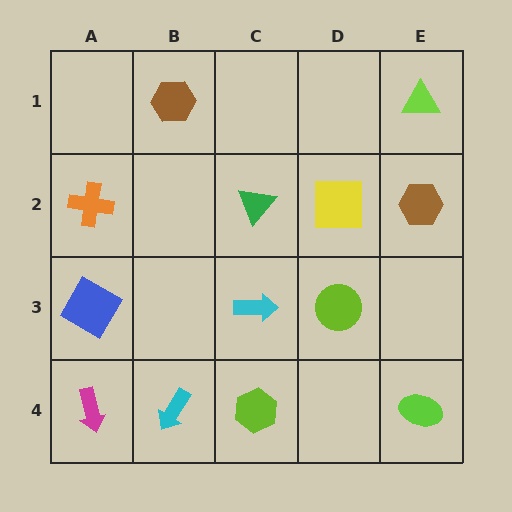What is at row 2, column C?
A green triangle.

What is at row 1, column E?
A lime triangle.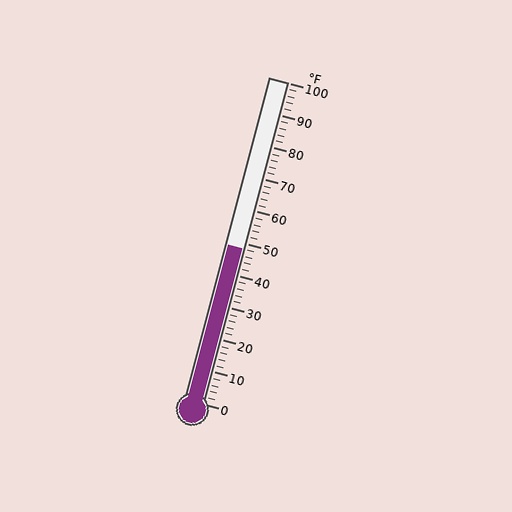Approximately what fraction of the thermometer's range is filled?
The thermometer is filled to approximately 50% of its range.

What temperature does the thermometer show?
The thermometer shows approximately 48°F.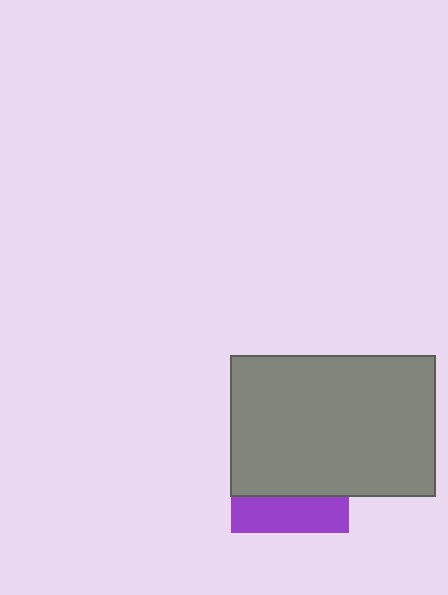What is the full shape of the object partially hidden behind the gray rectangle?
The partially hidden object is a purple square.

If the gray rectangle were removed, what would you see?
You would see the complete purple square.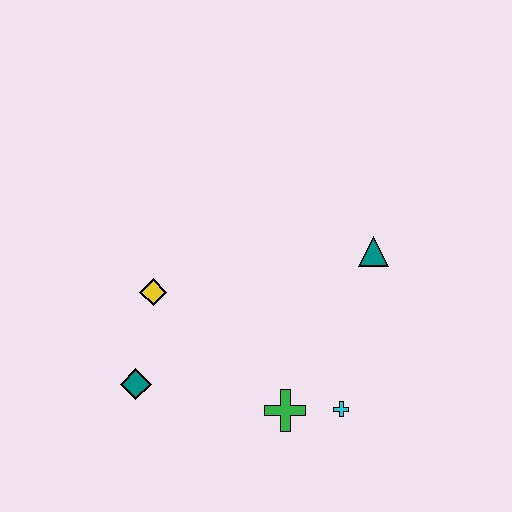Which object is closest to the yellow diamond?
The teal diamond is closest to the yellow diamond.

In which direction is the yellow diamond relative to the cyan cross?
The yellow diamond is to the left of the cyan cross.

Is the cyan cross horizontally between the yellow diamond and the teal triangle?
Yes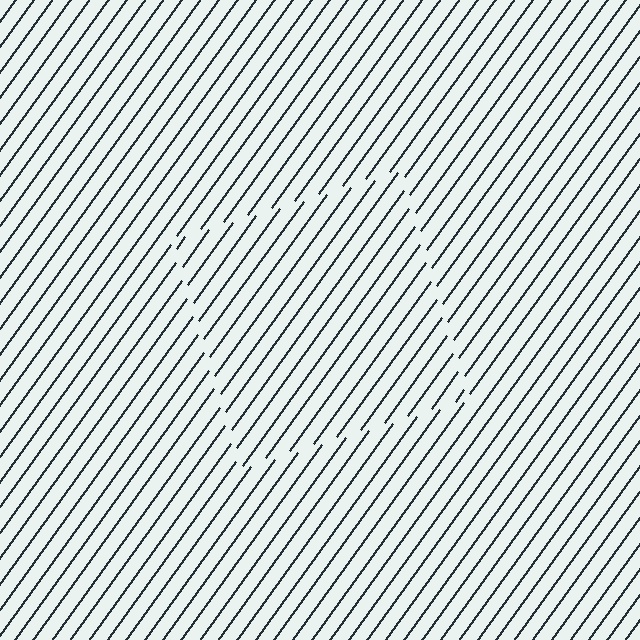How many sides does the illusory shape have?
4 sides — the line-ends trace a square.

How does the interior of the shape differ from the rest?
The interior of the shape contains the same grating, shifted by half a period — the contour is defined by the phase discontinuity where line-ends from the inner and outer gratings abut.